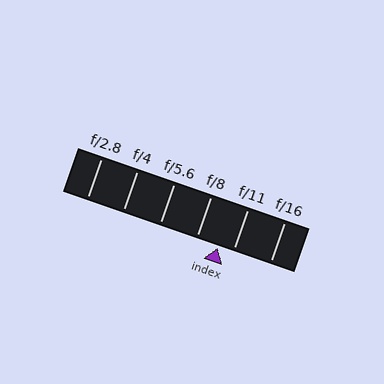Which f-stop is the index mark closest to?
The index mark is closest to f/11.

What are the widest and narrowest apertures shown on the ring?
The widest aperture shown is f/2.8 and the narrowest is f/16.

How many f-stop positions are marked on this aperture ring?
There are 6 f-stop positions marked.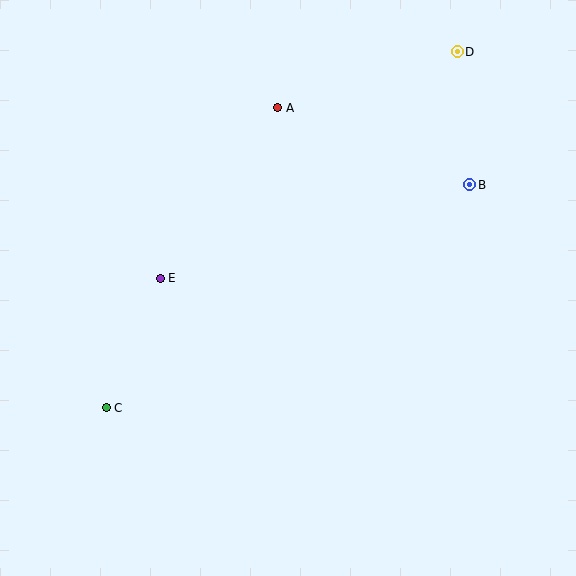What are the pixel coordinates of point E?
Point E is at (160, 278).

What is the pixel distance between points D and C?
The distance between D and C is 500 pixels.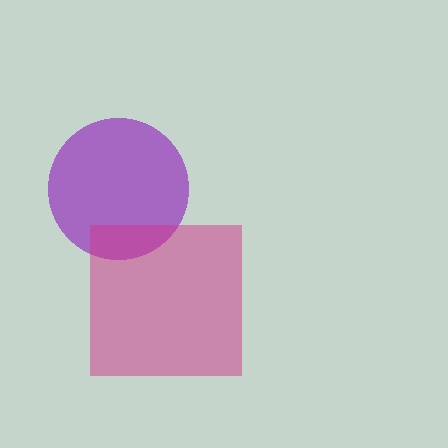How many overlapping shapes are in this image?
There are 2 overlapping shapes in the image.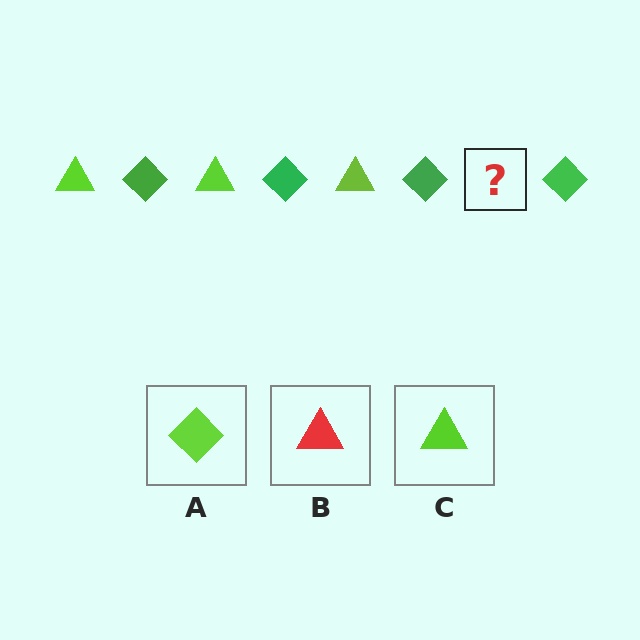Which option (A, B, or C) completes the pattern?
C.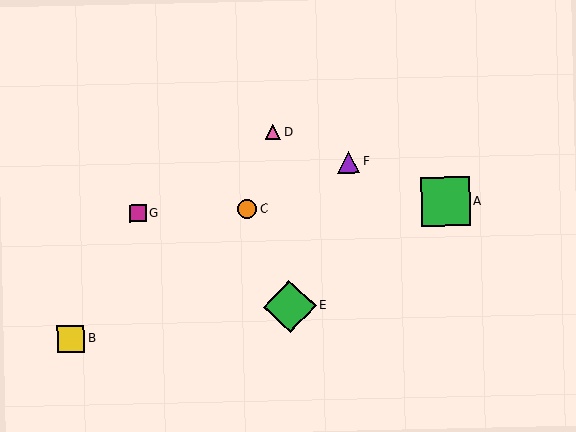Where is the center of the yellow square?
The center of the yellow square is at (71, 339).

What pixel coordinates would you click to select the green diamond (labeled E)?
Click at (290, 306) to select the green diamond E.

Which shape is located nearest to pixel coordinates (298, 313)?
The green diamond (labeled E) at (290, 306) is nearest to that location.